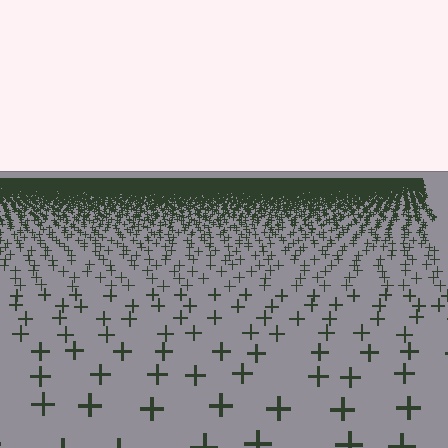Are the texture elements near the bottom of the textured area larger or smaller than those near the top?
Larger. Near the bottom, elements are closer to the viewer and appear at a bigger on-screen size.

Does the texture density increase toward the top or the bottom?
Density increases toward the top.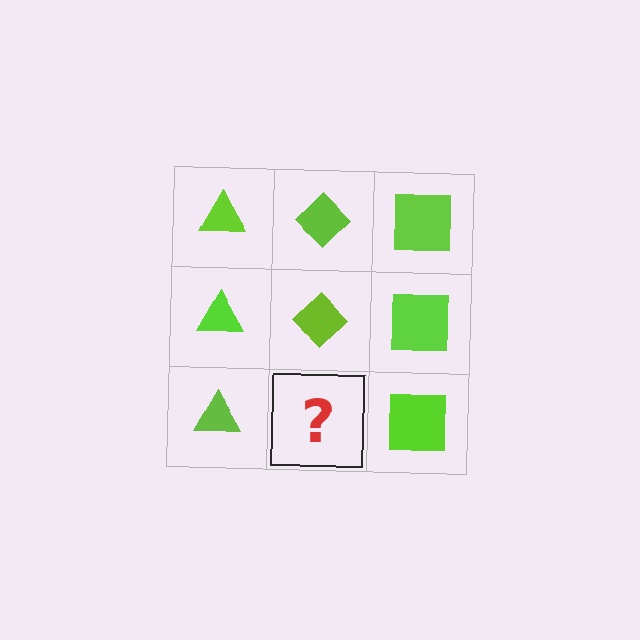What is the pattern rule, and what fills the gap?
The rule is that each column has a consistent shape. The gap should be filled with a lime diamond.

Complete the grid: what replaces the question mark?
The question mark should be replaced with a lime diamond.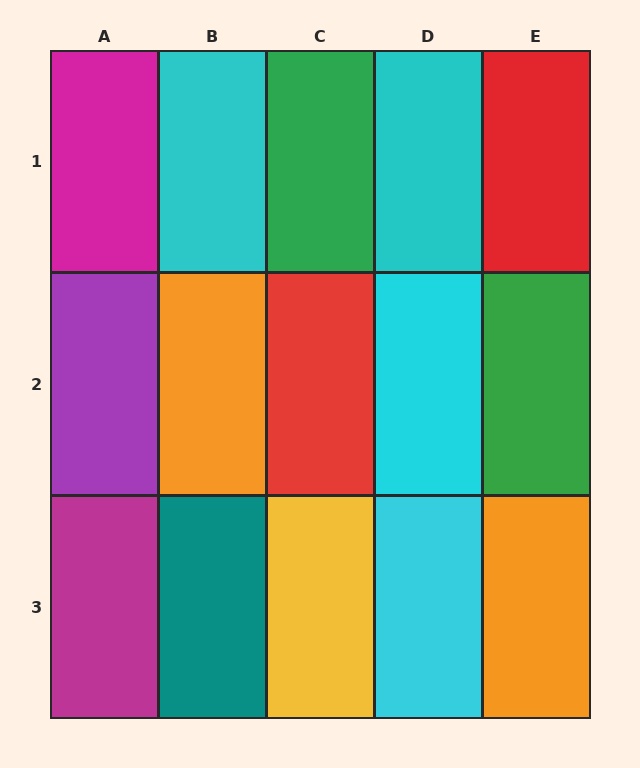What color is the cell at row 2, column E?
Green.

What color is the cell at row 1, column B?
Cyan.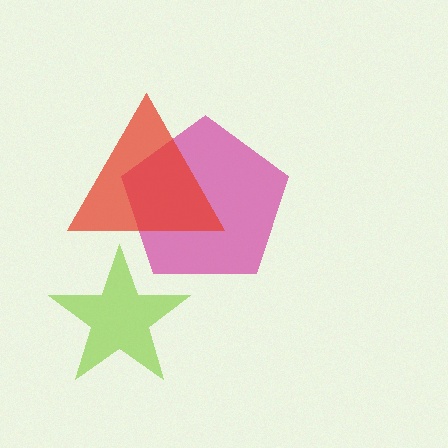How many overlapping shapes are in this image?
There are 3 overlapping shapes in the image.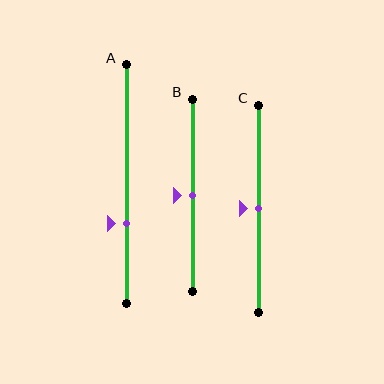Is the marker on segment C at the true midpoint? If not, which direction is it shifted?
Yes, the marker on segment C is at the true midpoint.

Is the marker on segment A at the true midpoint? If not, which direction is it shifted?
No, the marker on segment A is shifted downward by about 16% of the segment length.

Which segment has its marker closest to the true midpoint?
Segment B has its marker closest to the true midpoint.